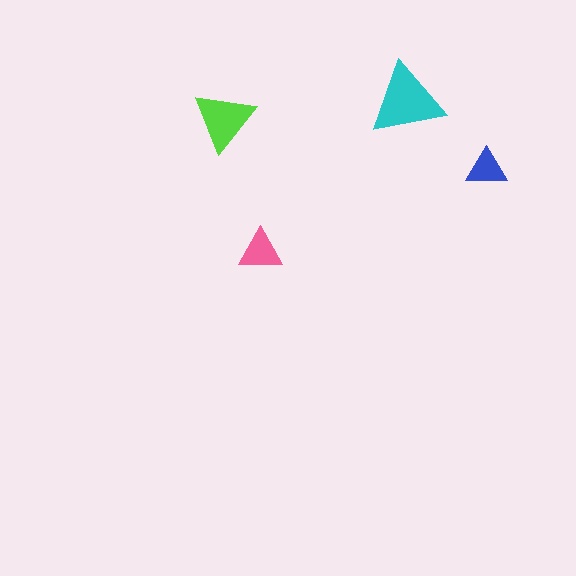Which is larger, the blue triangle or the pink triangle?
The pink one.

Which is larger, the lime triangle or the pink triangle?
The lime one.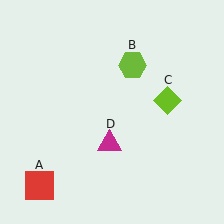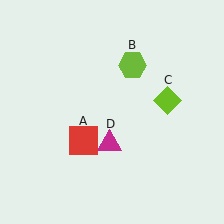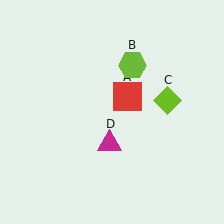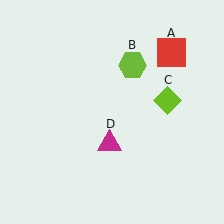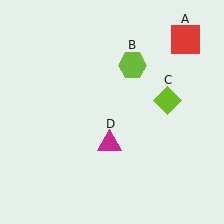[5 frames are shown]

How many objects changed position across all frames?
1 object changed position: red square (object A).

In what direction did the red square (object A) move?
The red square (object A) moved up and to the right.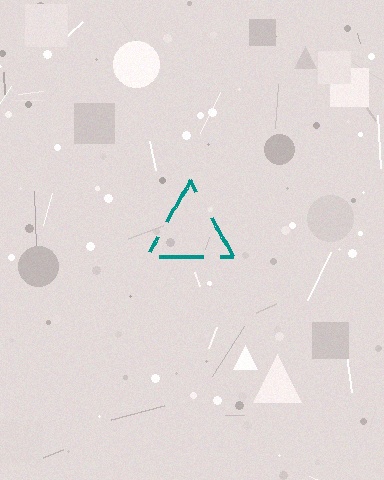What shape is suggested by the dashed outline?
The dashed outline suggests a triangle.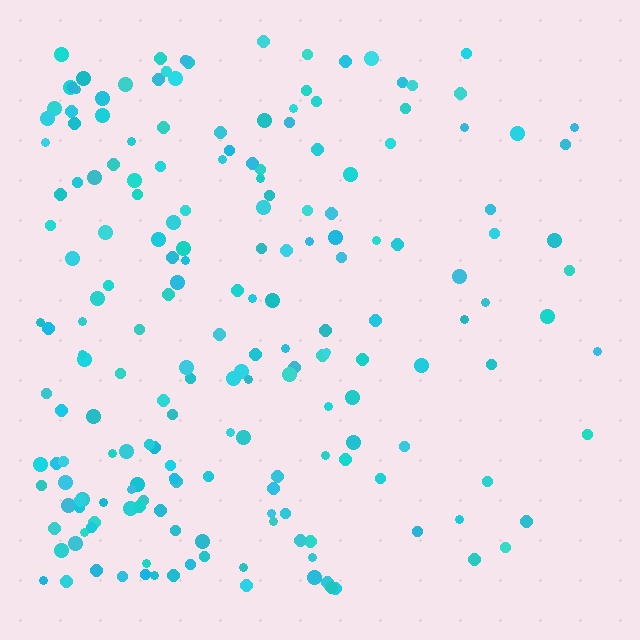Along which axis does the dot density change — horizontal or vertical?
Horizontal.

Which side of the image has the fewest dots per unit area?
The right.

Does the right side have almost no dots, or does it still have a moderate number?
Still a moderate number, just noticeably fewer than the left.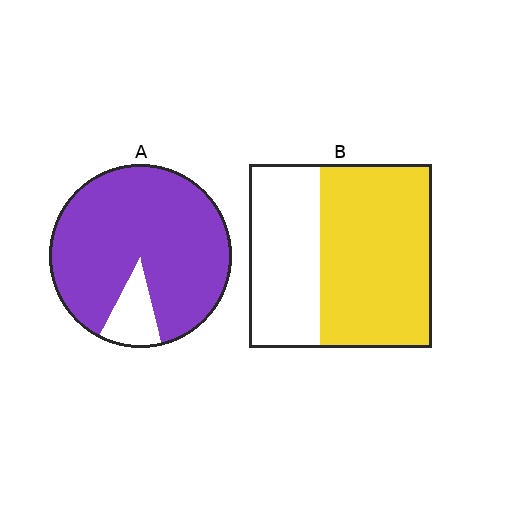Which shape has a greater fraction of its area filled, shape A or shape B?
Shape A.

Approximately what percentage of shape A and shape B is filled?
A is approximately 90% and B is approximately 60%.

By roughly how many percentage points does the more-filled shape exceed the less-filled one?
By roughly 30 percentage points (A over B).